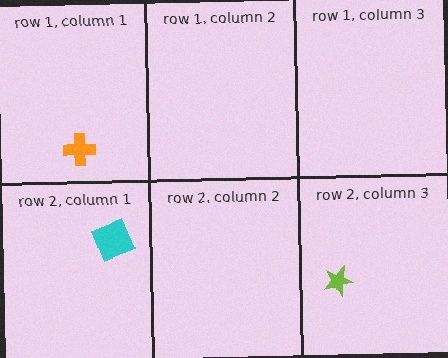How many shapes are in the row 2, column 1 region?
1.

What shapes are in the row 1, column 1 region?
The orange cross.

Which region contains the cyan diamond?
The row 2, column 1 region.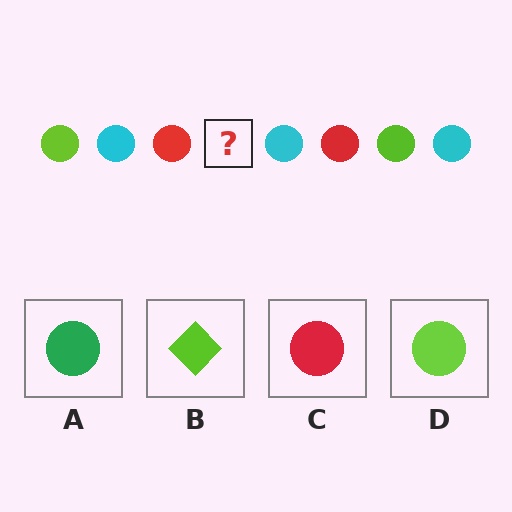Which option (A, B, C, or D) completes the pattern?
D.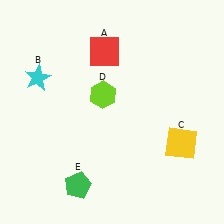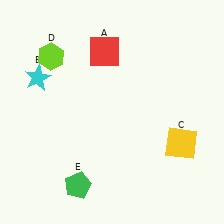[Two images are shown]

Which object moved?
The lime hexagon (D) moved left.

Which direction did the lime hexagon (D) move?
The lime hexagon (D) moved left.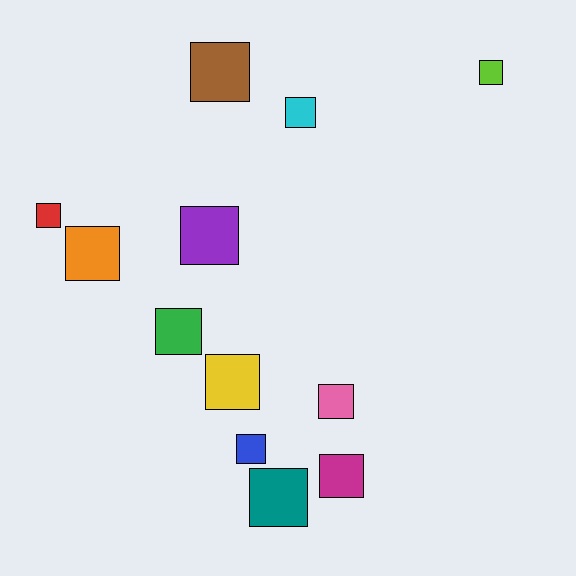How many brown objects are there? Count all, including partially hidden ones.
There is 1 brown object.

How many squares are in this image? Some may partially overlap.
There are 12 squares.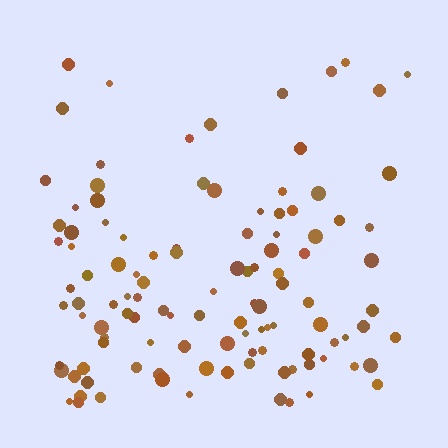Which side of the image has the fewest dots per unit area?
The top.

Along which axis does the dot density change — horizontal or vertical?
Vertical.